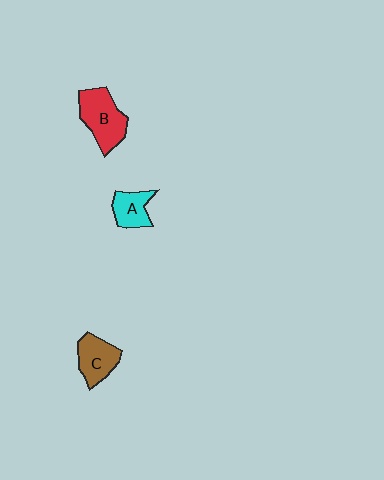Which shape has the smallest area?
Shape A (cyan).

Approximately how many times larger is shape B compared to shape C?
Approximately 1.3 times.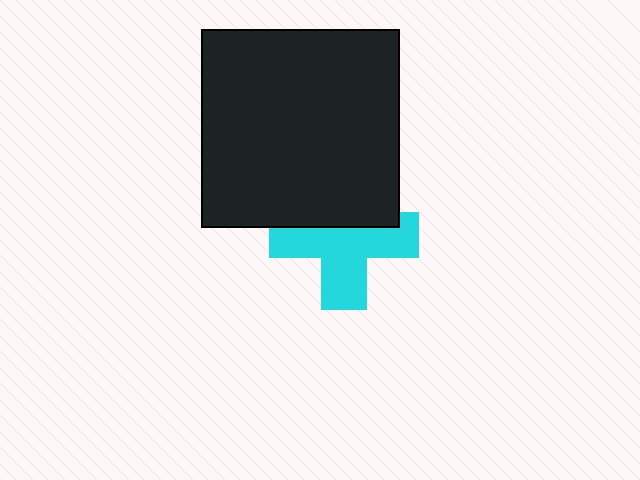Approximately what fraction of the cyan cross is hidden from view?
Roughly 38% of the cyan cross is hidden behind the black square.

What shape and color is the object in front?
The object in front is a black square.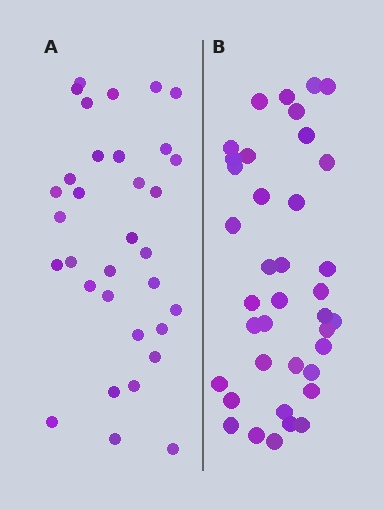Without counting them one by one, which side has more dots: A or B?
Region B (the right region) has more dots.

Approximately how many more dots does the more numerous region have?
Region B has about 5 more dots than region A.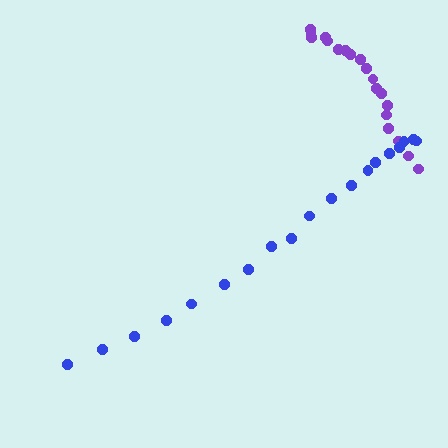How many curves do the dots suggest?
There are 2 distinct paths.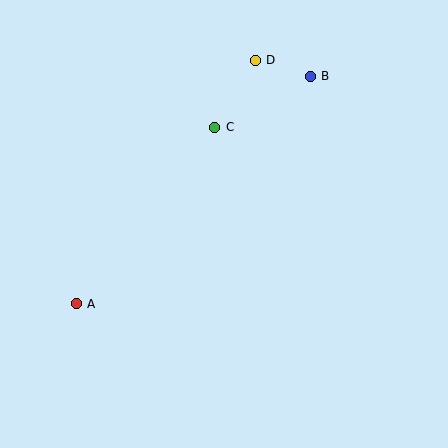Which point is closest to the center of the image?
Point C at (215, 127) is closest to the center.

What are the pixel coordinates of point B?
Point B is at (310, 76).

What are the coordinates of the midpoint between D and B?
The midpoint between D and B is at (283, 68).